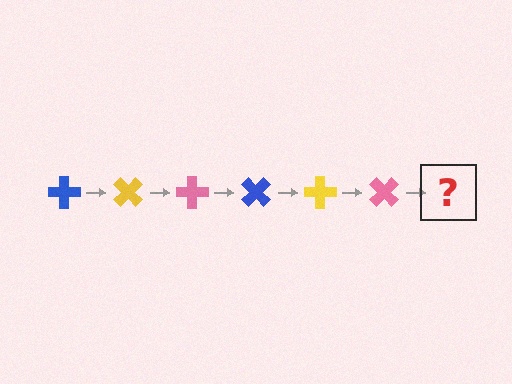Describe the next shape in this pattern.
It should be a blue cross, rotated 270 degrees from the start.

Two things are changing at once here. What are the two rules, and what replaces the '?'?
The two rules are that it rotates 45 degrees each step and the color cycles through blue, yellow, and pink. The '?' should be a blue cross, rotated 270 degrees from the start.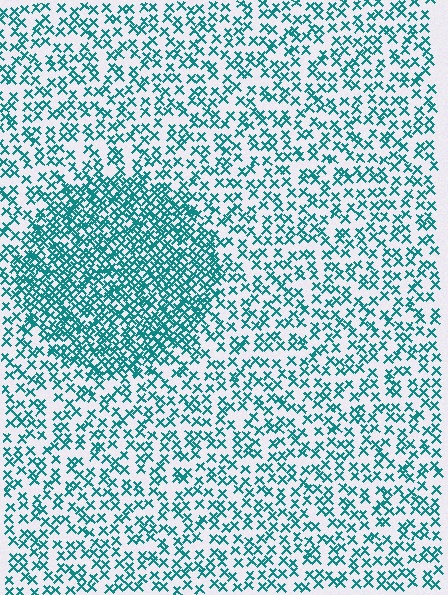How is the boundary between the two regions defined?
The boundary is defined by a change in element density (approximately 2.3x ratio). All elements are the same color, size, and shape.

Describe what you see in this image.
The image contains small teal elements arranged at two different densities. A circle-shaped region is visible where the elements are more densely packed than the surrounding area.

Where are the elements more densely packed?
The elements are more densely packed inside the circle boundary.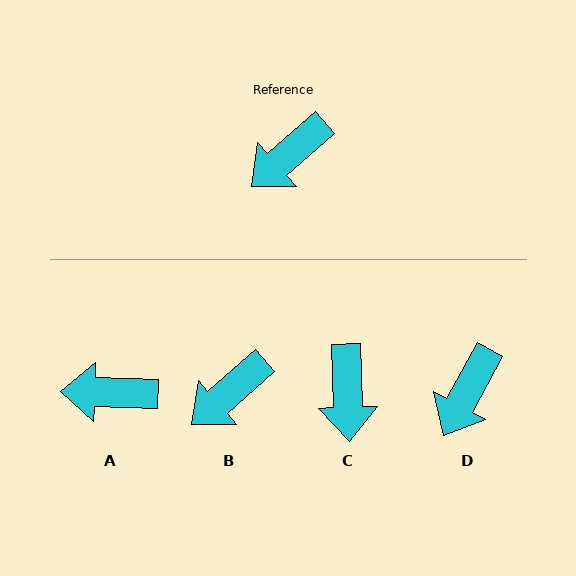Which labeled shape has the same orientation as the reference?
B.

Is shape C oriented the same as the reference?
No, it is off by about 51 degrees.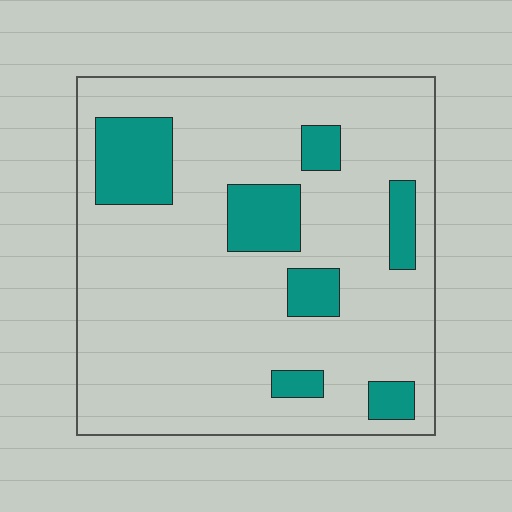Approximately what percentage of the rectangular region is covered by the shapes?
Approximately 15%.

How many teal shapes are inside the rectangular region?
7.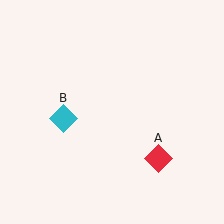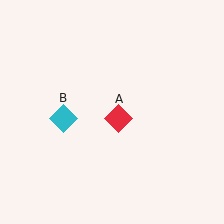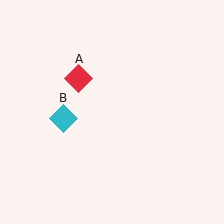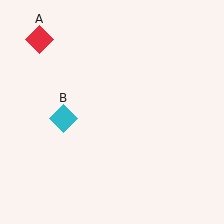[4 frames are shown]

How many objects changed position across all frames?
1 object changed position: red diamond (object A).